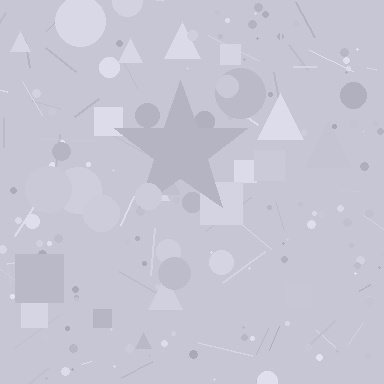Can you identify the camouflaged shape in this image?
The camouflaged shape is a star.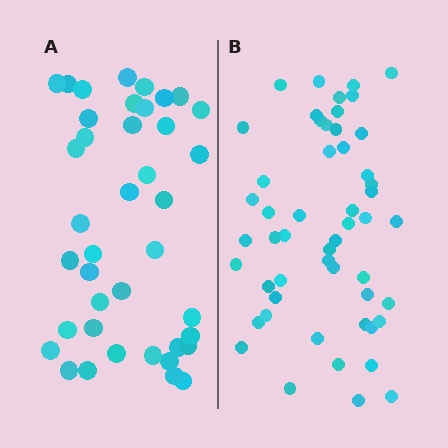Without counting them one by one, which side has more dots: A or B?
Region B (the right region) has more dots.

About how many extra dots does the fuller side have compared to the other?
Region B has roughly 12 or so more dots than region A.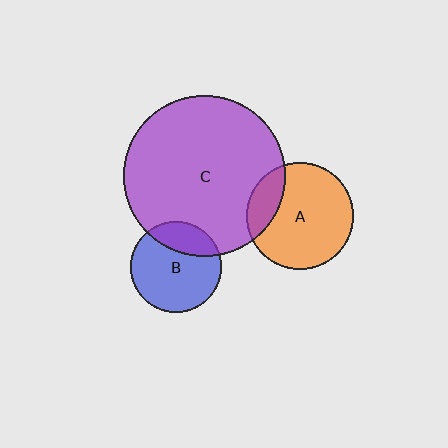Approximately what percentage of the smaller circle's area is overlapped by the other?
Approximately 25%.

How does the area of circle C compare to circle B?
Approximately 3.2 times.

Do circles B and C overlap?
Yes.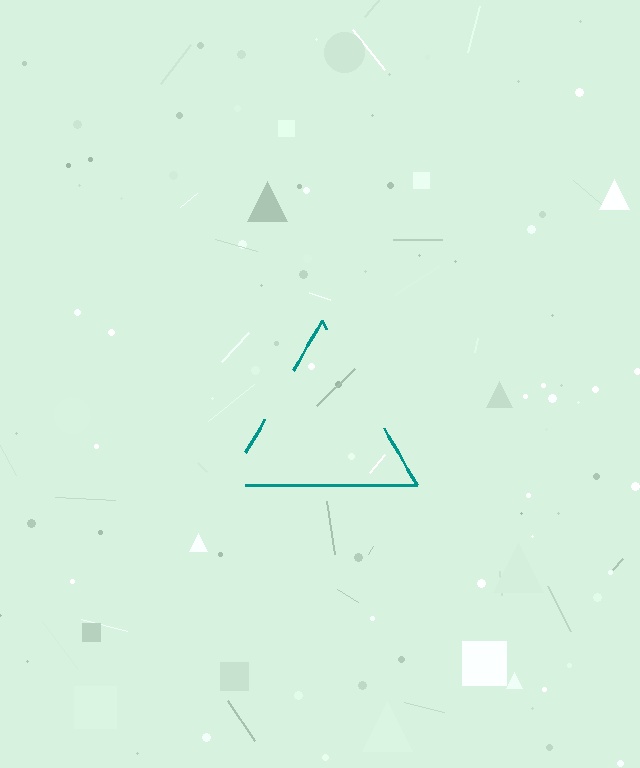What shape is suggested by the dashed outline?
The dashed outline suggests a triangle.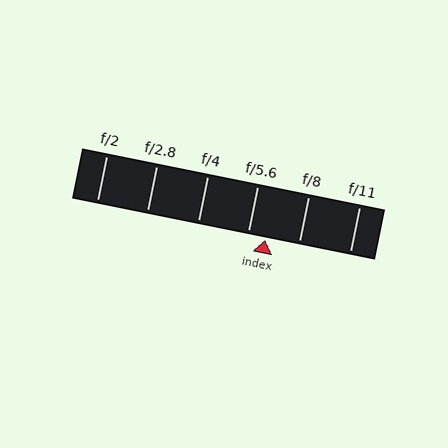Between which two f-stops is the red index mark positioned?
The index mark is between f/5.6 and f/8.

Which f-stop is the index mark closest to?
The index mark is closest to f/5.6.